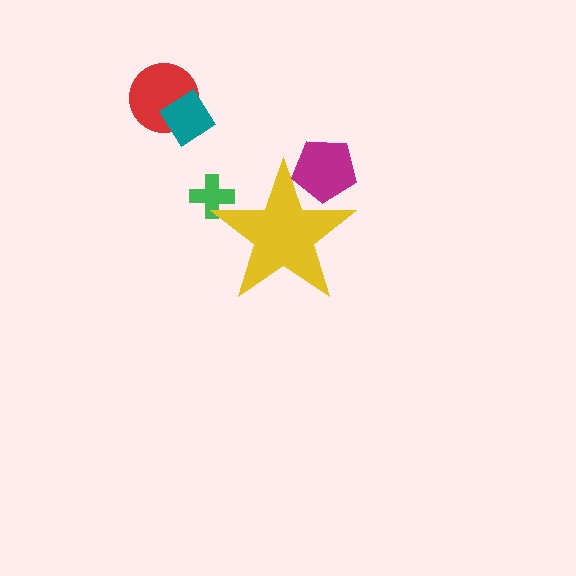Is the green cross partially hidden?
Yes, the green cross is partially hidden behind the yellow star.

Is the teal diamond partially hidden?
No, the teal diamond is fully visible.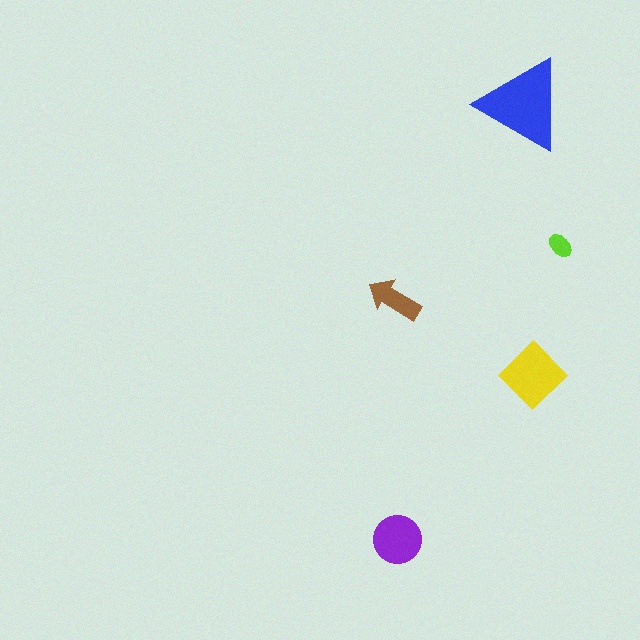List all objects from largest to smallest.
The blue triangle, the yellow diamond, the purple circle, the brown arrow, the lime ellipse.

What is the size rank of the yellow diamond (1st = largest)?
2nd.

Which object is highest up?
The blue triangle is topmost.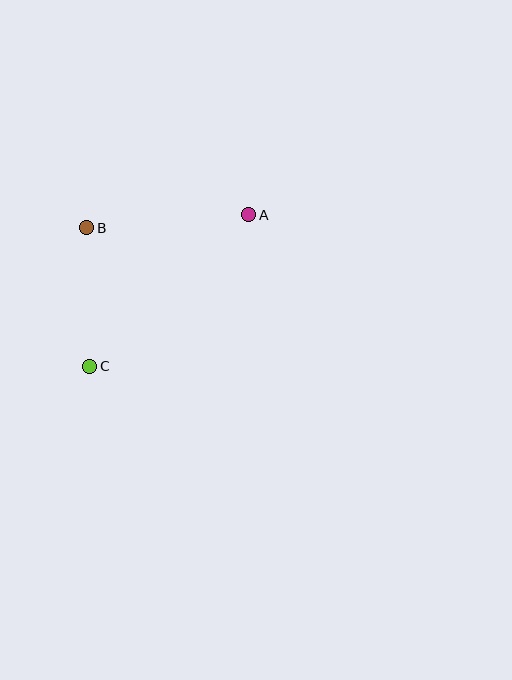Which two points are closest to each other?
Points B and C are closest to each other.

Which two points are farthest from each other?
Points A and C are farthest from each other.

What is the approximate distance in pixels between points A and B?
The distance between A and B is approximately 163 pixels.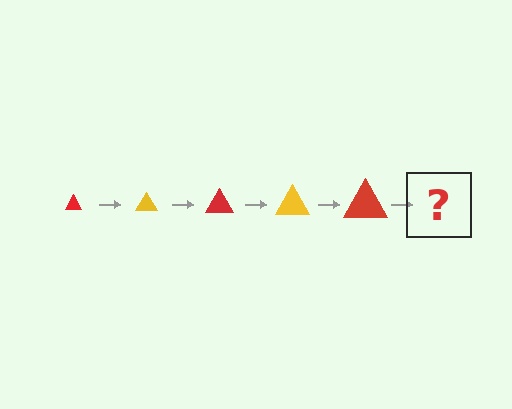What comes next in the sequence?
The next element should be a yellow triangle, larger than the previous one.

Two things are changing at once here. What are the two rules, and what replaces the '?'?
The two rules are that the triangle grows larger each step and the color cycles through red and yellow. The '?' should be a yellow triangle, larger than the previous one.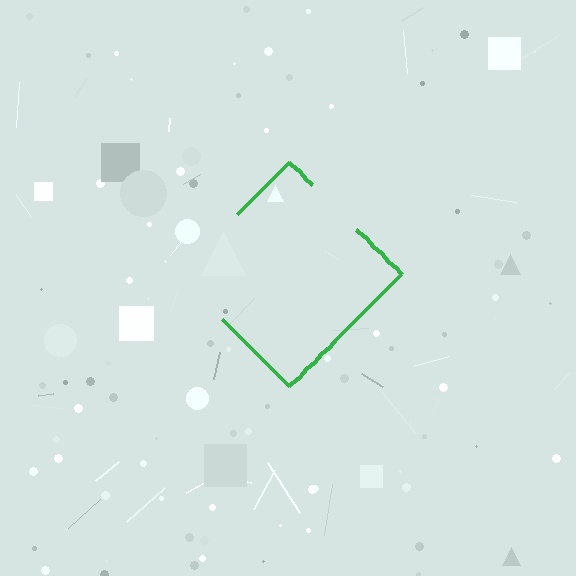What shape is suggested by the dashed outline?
The dashed outline suggests a diamond.